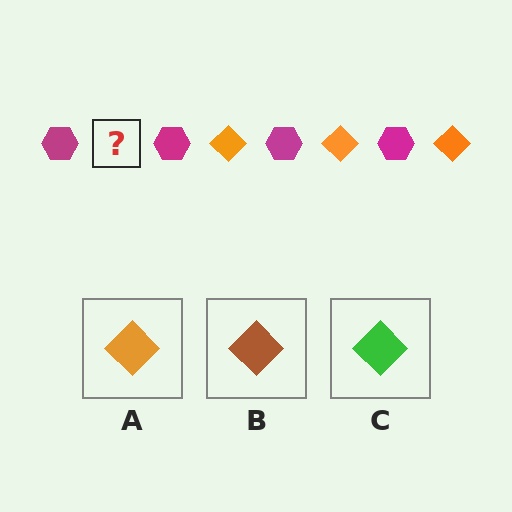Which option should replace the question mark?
Option A.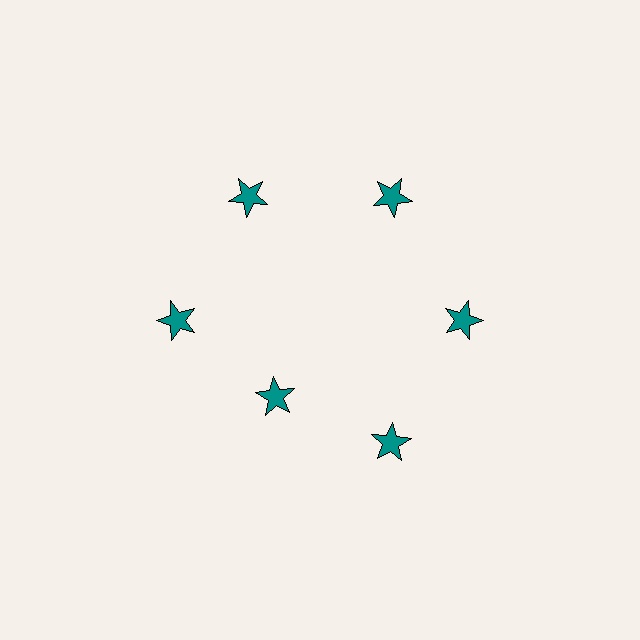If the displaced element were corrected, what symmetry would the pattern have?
It would have 6-fold rotational symmetry — the pattern would map onto itself every 60 degrees.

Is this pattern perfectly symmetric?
No. The 6 teal stars are arranged in a ring, but one element near the 7 o'clock position is pulled inward toward the center, breaking the 6-fold rotational symmetry.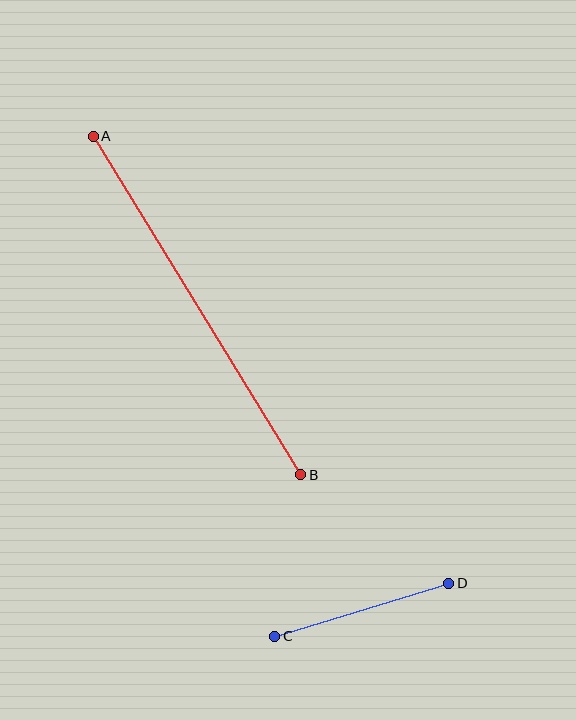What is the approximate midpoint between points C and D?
The midpoint is at approximately (362, 610) pixels.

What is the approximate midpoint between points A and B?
The midpoint is at approximately (197, 306) pixels.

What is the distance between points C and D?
The distance is approximately 182 pixels.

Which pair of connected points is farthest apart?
Points A and B are farthest apart.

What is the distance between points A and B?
The distance is approximately 397 pixels.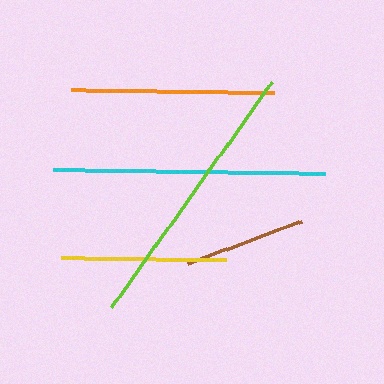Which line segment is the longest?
The lime line is the longest at approximately 276 pixels.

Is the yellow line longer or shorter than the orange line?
The orange line is longer than the yellow line.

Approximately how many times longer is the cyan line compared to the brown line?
The cyan line is approximately 2.2 times the length of the brown line.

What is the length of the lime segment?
The lime segment is approximately 276 pixels long.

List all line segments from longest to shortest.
From longest to shortest: lime, cyan, orange, yellow, brown.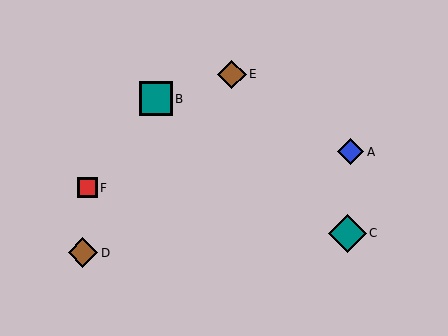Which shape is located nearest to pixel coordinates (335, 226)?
The teal diamond (labeled C) at (347, 233) is nearest to that location.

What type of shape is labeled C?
Shape C is a teal diamond.